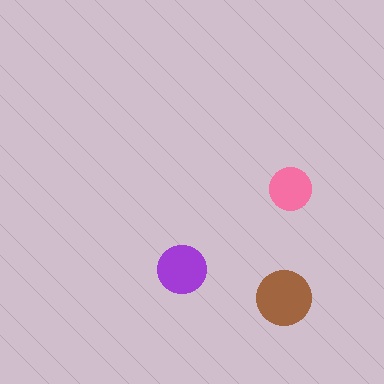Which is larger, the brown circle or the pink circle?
The brown one.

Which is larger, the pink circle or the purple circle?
The purple one.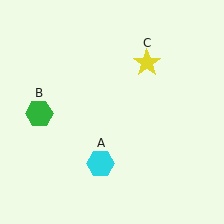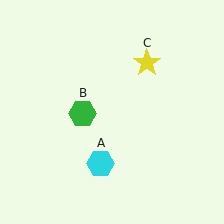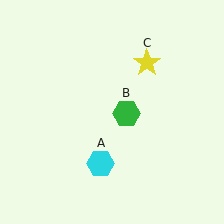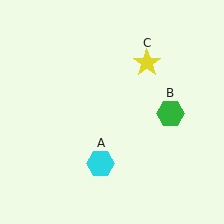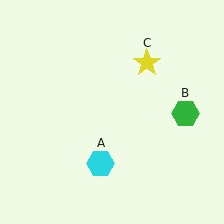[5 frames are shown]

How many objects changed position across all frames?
1 object changed position: green hexagon (object B).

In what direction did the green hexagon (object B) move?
The green hexagon (object B) moved right.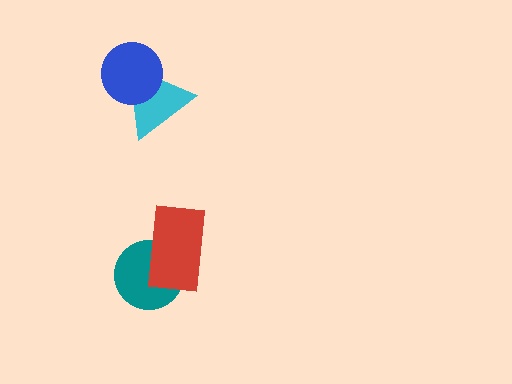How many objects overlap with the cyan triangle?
1 object overlaps with the cyan triangle.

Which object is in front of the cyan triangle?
The blue circle is in front of the cyan triangle.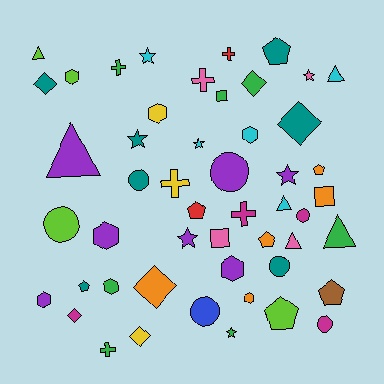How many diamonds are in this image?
There are 6 diamonds.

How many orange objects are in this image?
There are 5 orange objects.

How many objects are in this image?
There are 50 objects.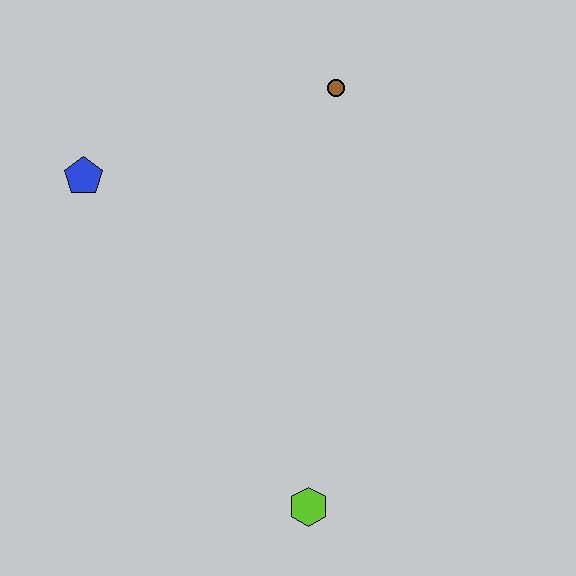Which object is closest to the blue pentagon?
The brown circle is closest to the blue pentagon.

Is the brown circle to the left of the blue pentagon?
No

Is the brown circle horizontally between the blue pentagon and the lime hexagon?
No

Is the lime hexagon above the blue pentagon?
No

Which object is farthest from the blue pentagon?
The lime hexagon is farthest from the blue pentagon.